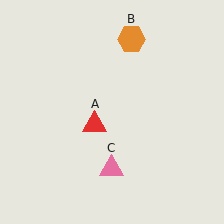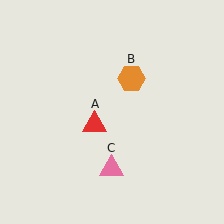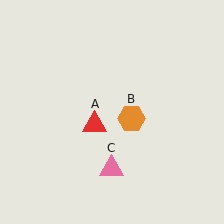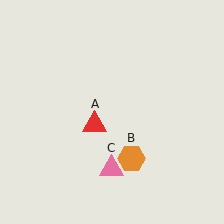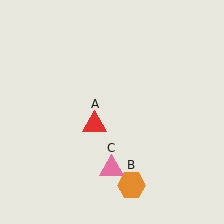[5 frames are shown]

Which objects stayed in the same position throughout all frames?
Red triangle (object A) and pink triangle (object C) remained stationary.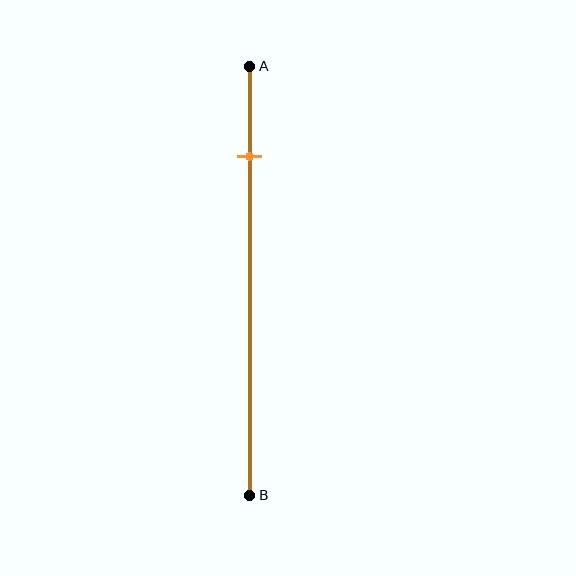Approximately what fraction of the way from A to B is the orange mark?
The orange mark is approximately 20% of the way from A to B.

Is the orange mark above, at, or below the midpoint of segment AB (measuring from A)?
The orange mark is above the midpoint of segment AB.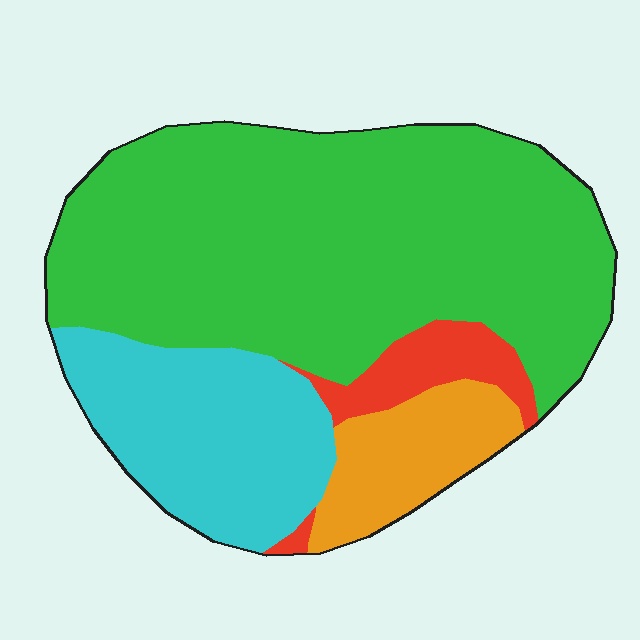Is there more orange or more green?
Green.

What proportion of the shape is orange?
Orange takes up about one tenth (1/10) of the shape.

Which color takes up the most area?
Green, at roughly 60%.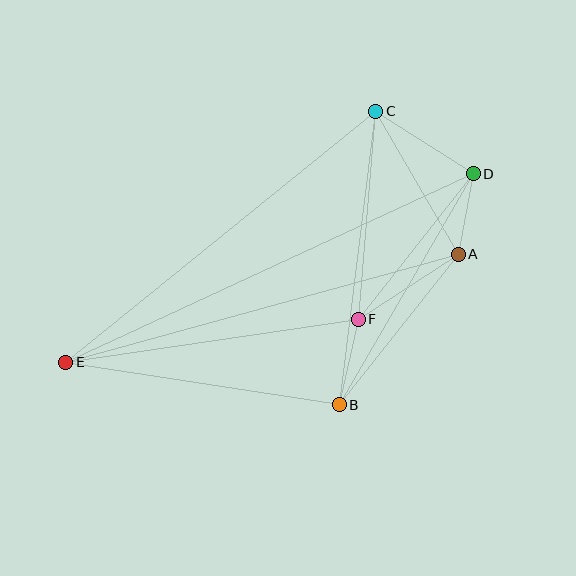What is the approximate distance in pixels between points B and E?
The distance between B and E is approximately 277 pixels.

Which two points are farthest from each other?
Points D and E are farthest from each other.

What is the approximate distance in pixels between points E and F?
The distance between E and F is approximately 296 pixels.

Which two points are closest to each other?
Points A and D are closest to each other.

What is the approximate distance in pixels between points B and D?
The distance between B and D is approximately 267 pixels.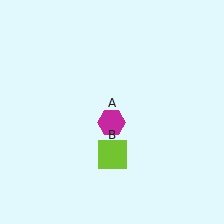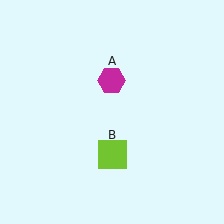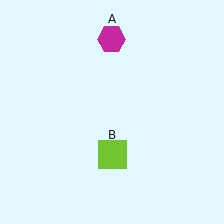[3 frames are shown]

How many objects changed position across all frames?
1 object changed position: magenta hexagon (object A).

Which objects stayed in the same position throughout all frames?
Lime square (object B) remained stationary.